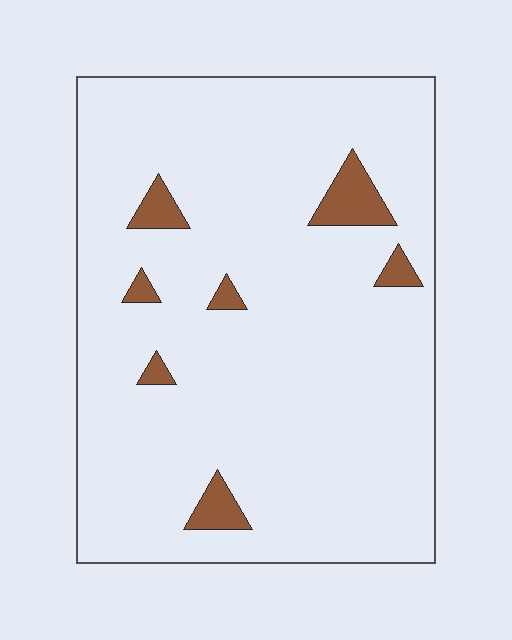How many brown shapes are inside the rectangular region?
7.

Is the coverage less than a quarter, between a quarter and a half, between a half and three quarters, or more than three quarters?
Less than a quarter.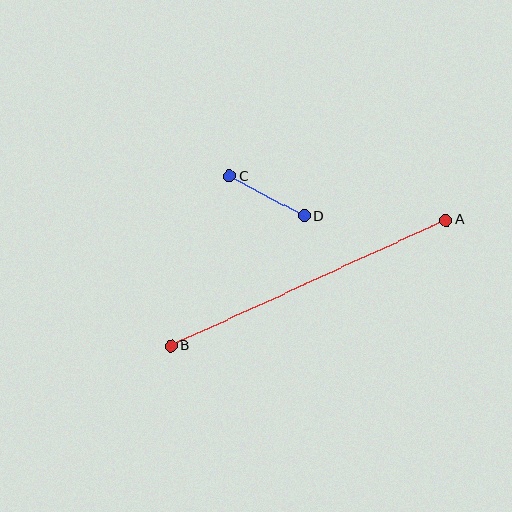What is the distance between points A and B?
The distance is approximately 303 pixels.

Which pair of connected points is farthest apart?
Points A and B are farthest apart.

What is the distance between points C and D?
The distance is approximately 85 pixels.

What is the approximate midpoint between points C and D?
The midpoint is at approximately (267, 196) pixels.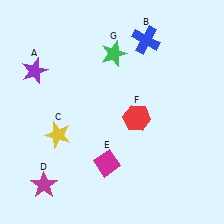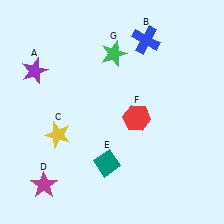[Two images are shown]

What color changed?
The diamond (E) changed from magenta in Image 1 to teal in Image 2.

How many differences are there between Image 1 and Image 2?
There is 1 difference between the two images.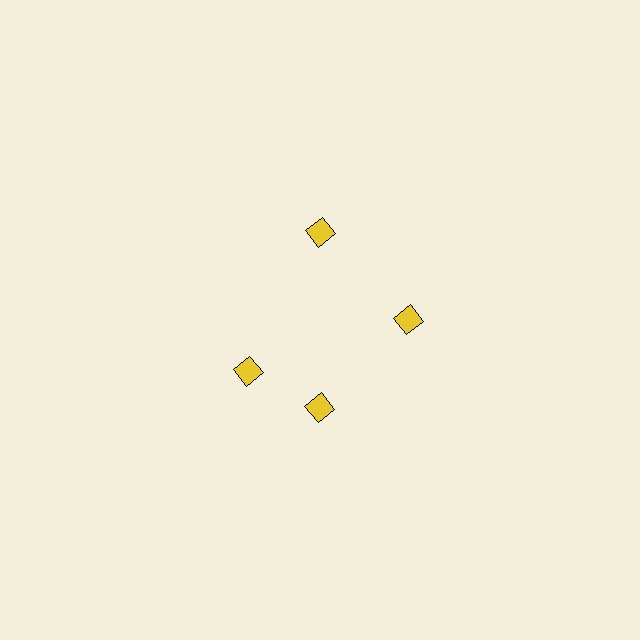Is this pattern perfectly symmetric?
No. The 4 yellow diamonds are arranged in a ring, but one element near the 9 o'clock position is rotated out of alignment along the ring, breaking the 4-fold rotational symmetry.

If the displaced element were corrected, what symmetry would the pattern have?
It would have 4-fold rotational symmetry — the pattern would map onto itself every 90 degrees.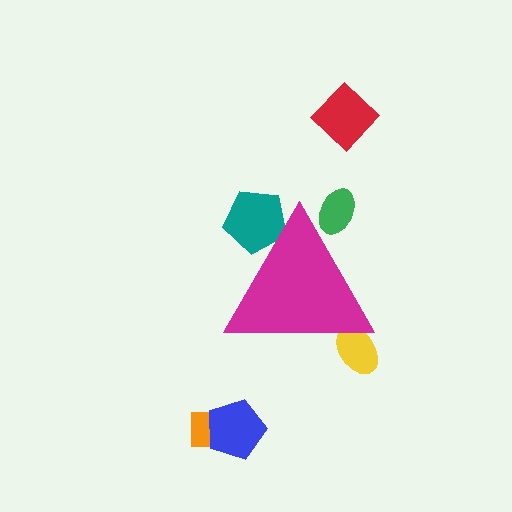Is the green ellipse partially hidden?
Yes, the green ellipse is partially hidden behind the magenta triangle.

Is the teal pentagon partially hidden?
Yes, the teal pentagon is partially hidden behind the magenta triangle.